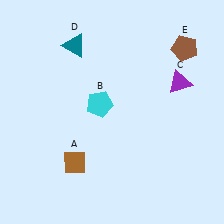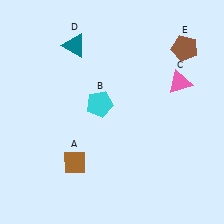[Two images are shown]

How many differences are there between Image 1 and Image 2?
There is 1 difference between the two images.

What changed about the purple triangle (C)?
In Image 1, C is purple. In Image 2, it changed to pink.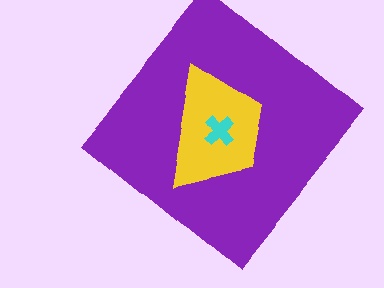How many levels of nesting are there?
3.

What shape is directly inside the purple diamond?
The yellow trapezoid.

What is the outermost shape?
The purple diamond.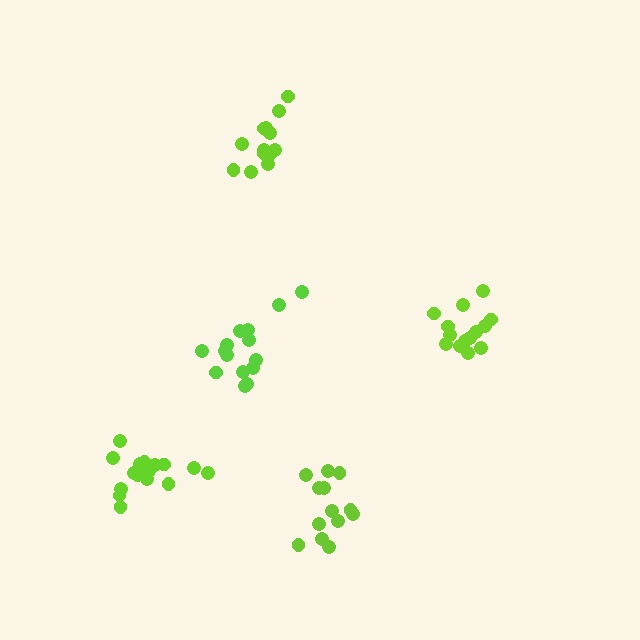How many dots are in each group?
Group 1: 14 dots, Group 2: 13 dots, Group 3: 14 dots, Group 4: 15 dots, Group 5: 17 dots (73 total).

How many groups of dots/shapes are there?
There are 5 groups.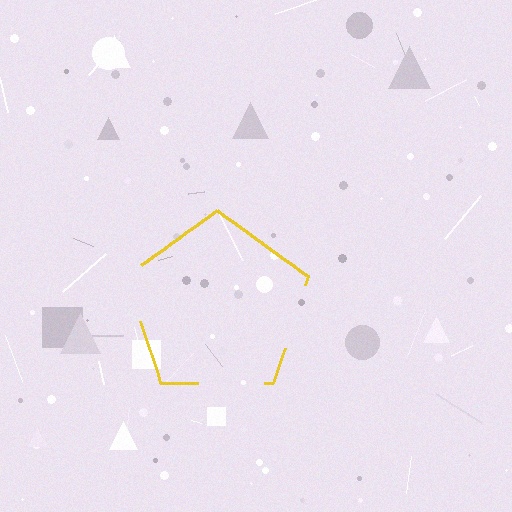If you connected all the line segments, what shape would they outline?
They would outline a pentagon.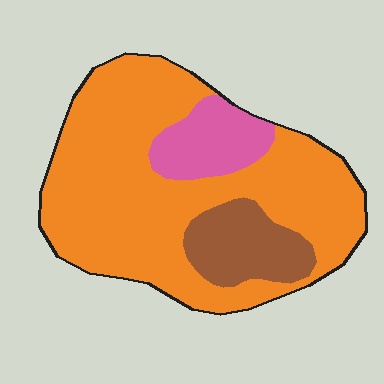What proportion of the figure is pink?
Pink takes up about one eighth (1/8) of the figure.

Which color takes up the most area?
Orange, at roughly 75%.